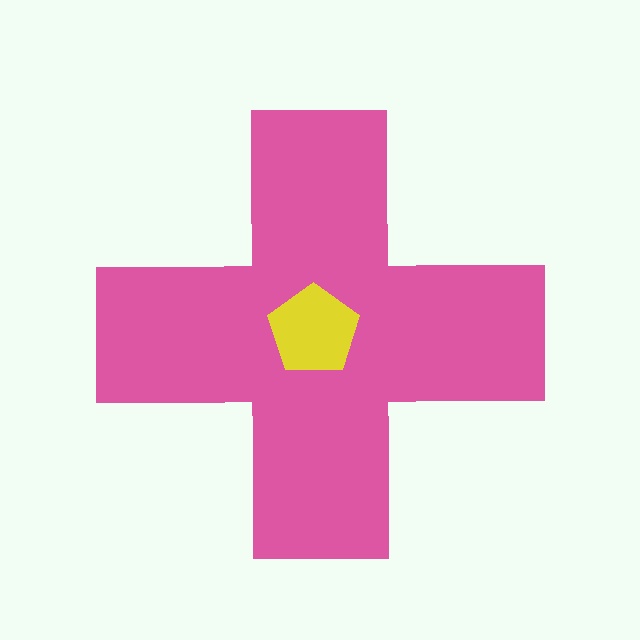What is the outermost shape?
The pink cross.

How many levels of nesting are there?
2.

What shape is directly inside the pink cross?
The yellow pentagon.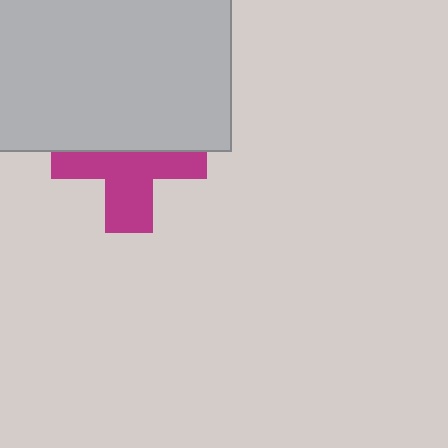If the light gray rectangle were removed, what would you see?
You would see the complete magenta cross.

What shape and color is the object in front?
The object in front is a light gray rectangle.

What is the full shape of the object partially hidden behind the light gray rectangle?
The partially hidden object is a magenta cross.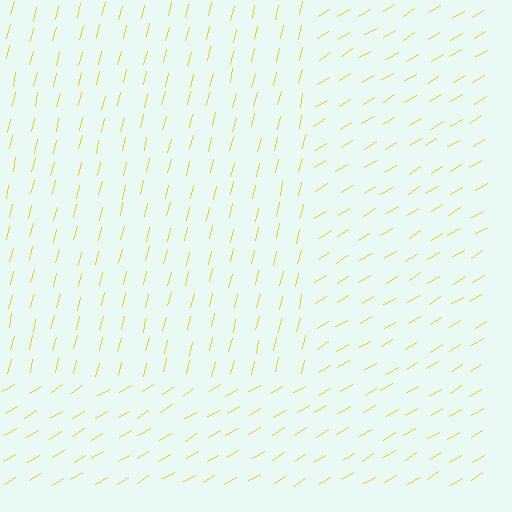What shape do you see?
I see a rectangle.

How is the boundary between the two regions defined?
The boundary is defined purely by a change in line orientation (approximately 45 degrees difference). All lines are the same color and thickness.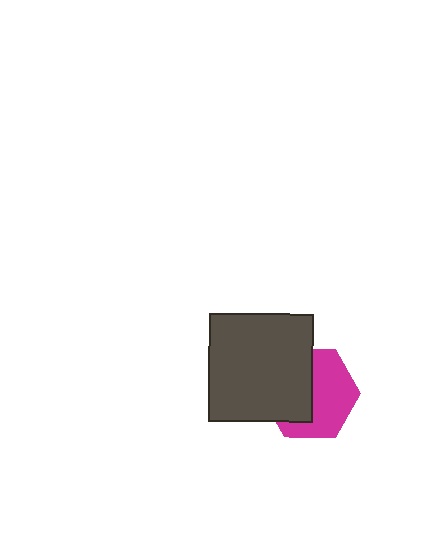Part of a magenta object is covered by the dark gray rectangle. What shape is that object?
It is a hexagon.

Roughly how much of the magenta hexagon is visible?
About half of it is visible (roughly 54%).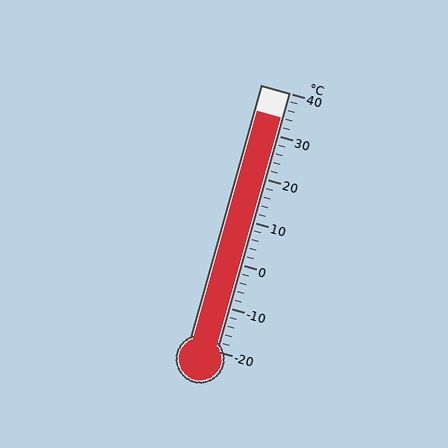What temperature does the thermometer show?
The thermometer shows approximately 34°C.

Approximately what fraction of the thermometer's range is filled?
The thermometer is filled to approximately 90% of its range.